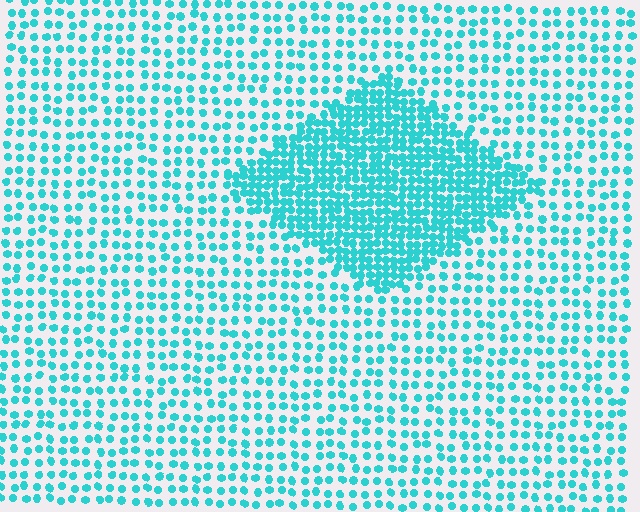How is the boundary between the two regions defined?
The boundary is defined by a change in element density (approximately 2.3x ratio). All elements are the same color, size, and shape.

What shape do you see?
I see a diamond.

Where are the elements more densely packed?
The elements are more densely packed inside the diamond boundary.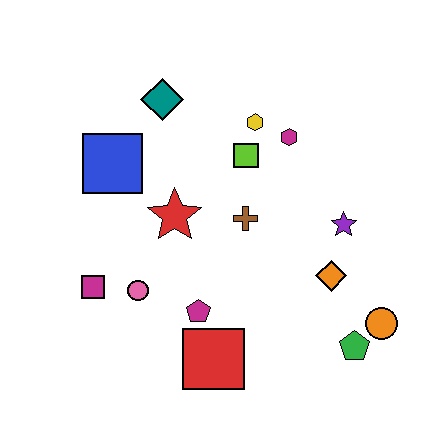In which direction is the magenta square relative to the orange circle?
The magenta square is to the left of the orange circle.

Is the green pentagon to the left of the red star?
No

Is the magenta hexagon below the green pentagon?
No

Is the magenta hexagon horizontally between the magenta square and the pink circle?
No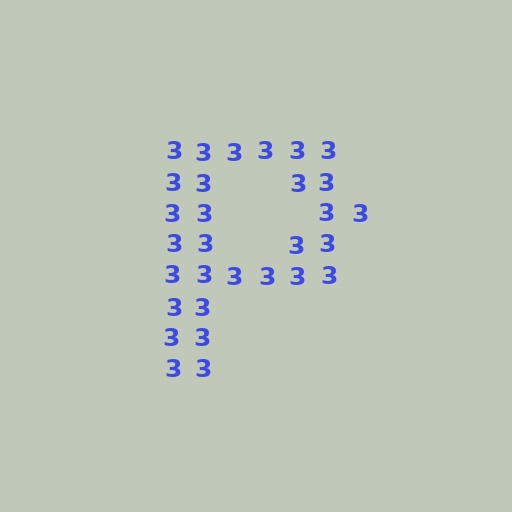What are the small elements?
The small elements are digit 3's.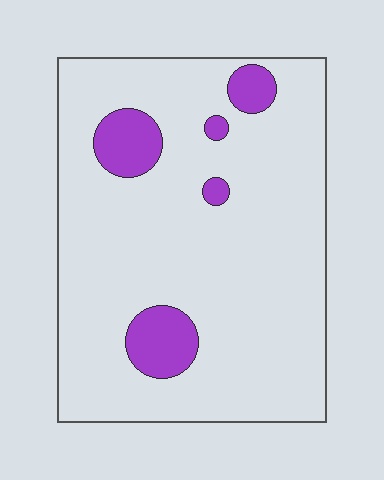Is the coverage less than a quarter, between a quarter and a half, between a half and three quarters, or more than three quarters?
Less than a quarter.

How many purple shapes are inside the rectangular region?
5.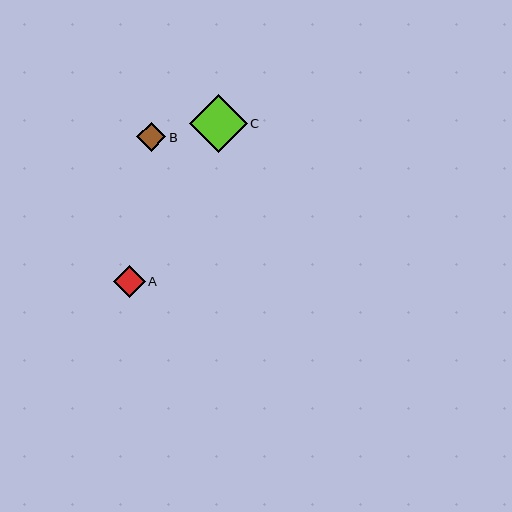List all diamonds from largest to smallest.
From largest to smallest: C, A, B.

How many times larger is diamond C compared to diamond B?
Diamond C is approximately 2.0 times the size of diamond B.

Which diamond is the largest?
Diamond C is the largest with a size of approximately 58 pixels.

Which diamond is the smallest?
Diamond B is the smallest with a size of approximately 29 pixels.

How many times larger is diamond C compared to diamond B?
Diamond C is approximately 2.0 times the size of diamond B.